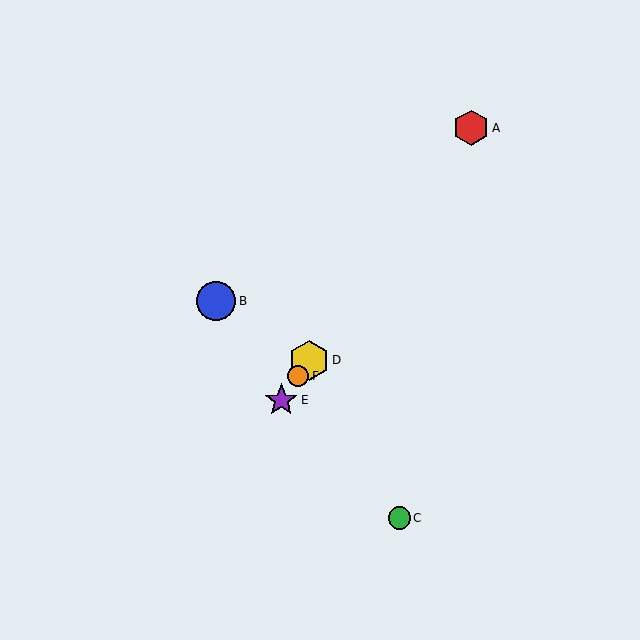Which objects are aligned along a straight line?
Objects A, D, E, F are aligned along a straight line.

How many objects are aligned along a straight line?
4 objects (A, D, E, F) are aligned along a straight line.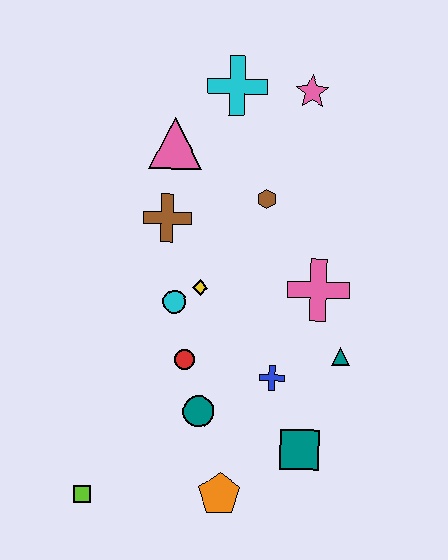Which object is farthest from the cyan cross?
The lime square is farthest from the cyan cross.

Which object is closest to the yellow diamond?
The cyan circle is closest to the yellow diamond.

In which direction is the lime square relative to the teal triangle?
The lime square is to the left of the teal triangle.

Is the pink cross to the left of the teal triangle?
Yes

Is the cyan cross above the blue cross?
Yes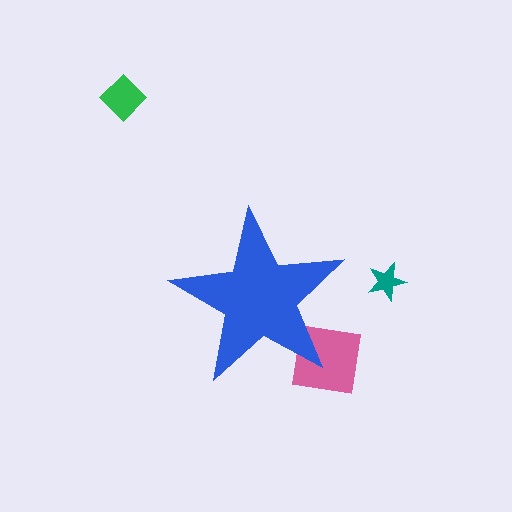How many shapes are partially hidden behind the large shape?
1 shape is partially hidden.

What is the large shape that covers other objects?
A blue star.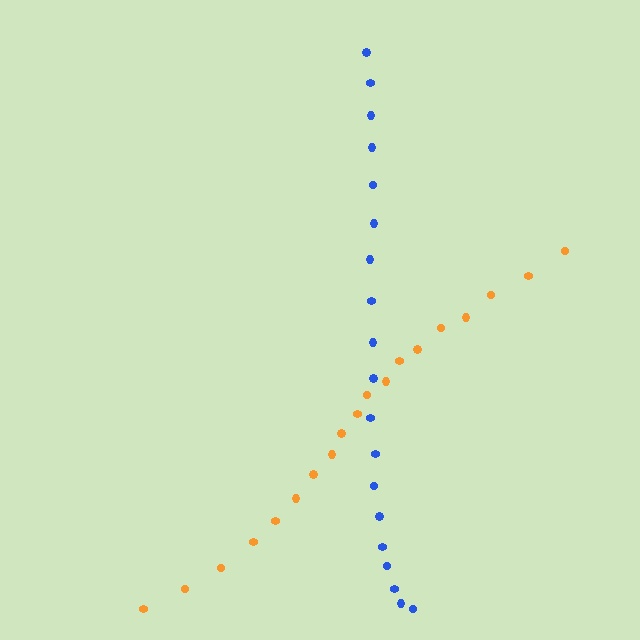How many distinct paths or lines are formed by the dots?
There are 2 distinct paths.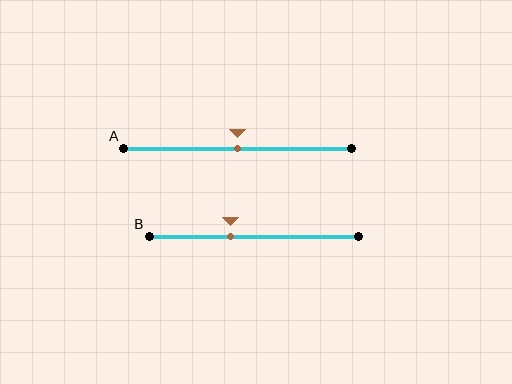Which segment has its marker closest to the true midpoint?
Segment A has its marker closest to the true midpoint.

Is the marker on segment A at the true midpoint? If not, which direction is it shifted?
Yes, the marker on segment A is at the true midpoint.